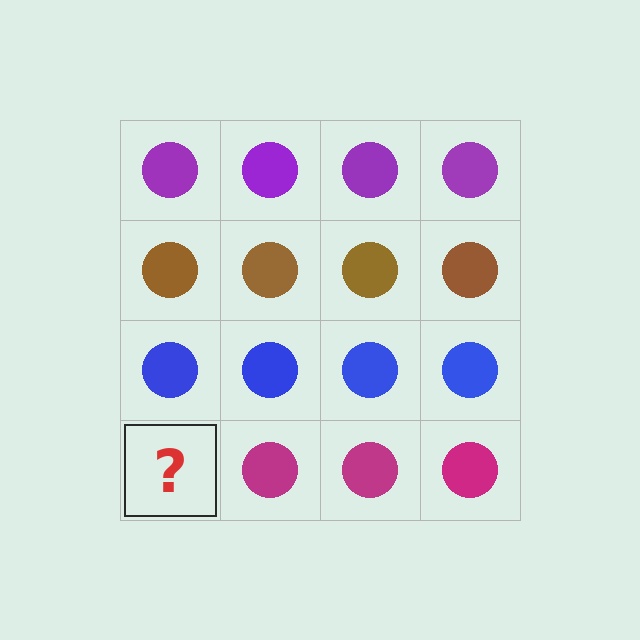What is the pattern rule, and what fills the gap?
The rule is that each row has a consistent color. The gap should be filled with a magenta circle.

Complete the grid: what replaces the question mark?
The question mark should be replaced with a magenta circle.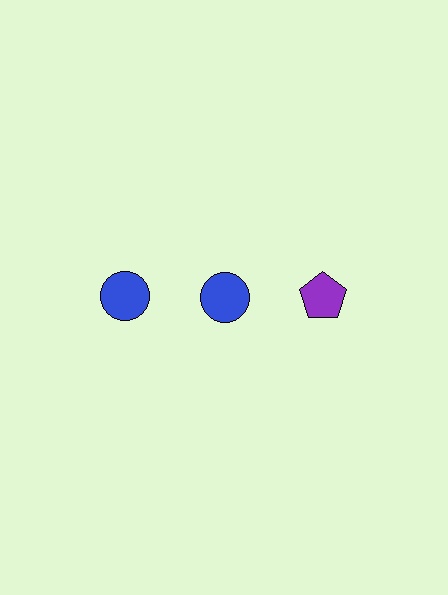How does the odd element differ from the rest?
It differs in both color (purple instead of blue) and shape (pentagon instead of circle).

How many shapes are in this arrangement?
There are 3 shapes arranged in a grid pattern.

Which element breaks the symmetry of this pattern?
The purple pentagon in the top row, center column breaks the symmetry. All other shapes are blue circles.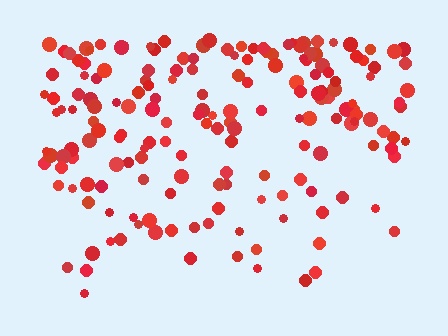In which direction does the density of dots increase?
From bottom to top, with the top side densest.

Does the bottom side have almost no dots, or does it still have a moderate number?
Still a moderate number, just noticeably fewer than the top.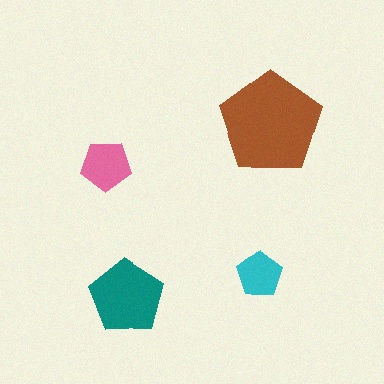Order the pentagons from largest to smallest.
the brown one, the teal one, the pink one, the cyan one.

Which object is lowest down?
The teal pentagon is bottommost.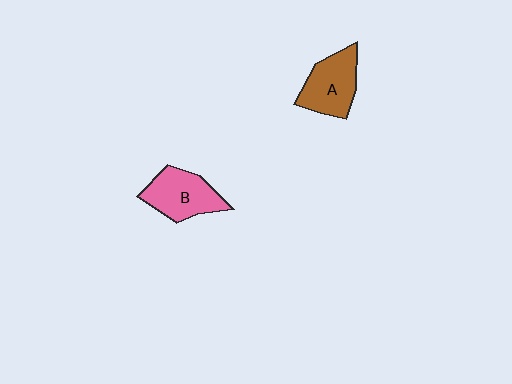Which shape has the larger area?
Shape B (pink).